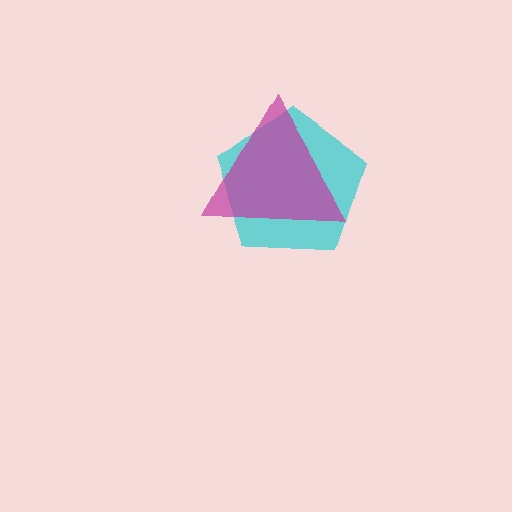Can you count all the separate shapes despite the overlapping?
Yes, there are 2 separate shapes.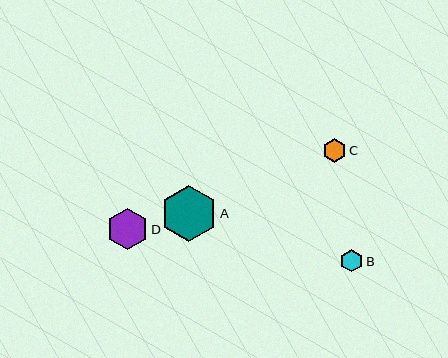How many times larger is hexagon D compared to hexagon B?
Hexagon D is approximately 1.9 times the size of hexagon B.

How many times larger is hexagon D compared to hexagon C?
Hexagon D is approximately 1.8 times the size of hexagon C.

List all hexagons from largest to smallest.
From largest to smallest: A, D, C, B.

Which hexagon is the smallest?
Hexagon B is the smallest with a size of approximately 22 pixels.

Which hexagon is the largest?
Hexagon A is the largest with a size of approximately 56 pixels.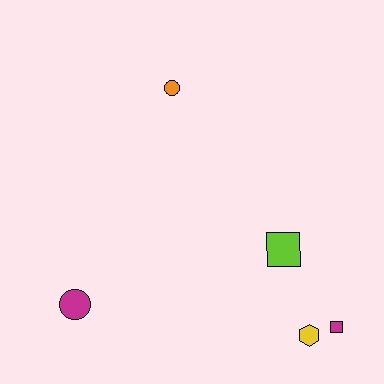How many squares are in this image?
There are 2 squares.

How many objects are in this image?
There are 5 objects.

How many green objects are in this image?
There are no green objects.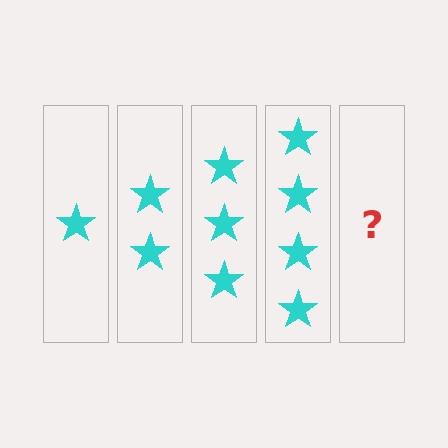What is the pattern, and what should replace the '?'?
The pattern is that each step adds one more star. The '?' should be 5 stars.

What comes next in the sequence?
The next element should be 5 stars.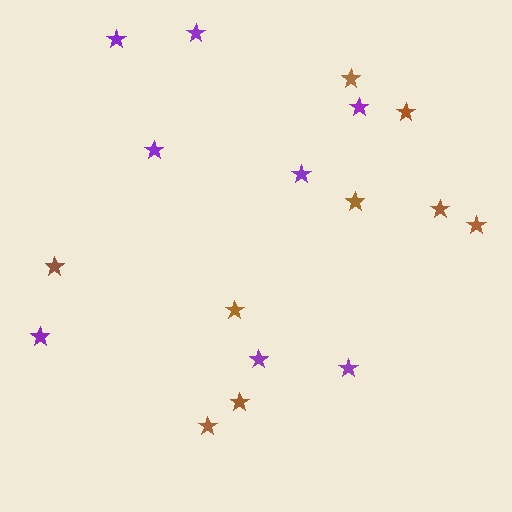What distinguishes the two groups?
There are 2 groups: one group of purple stars (8) and one group of brown stars (9).